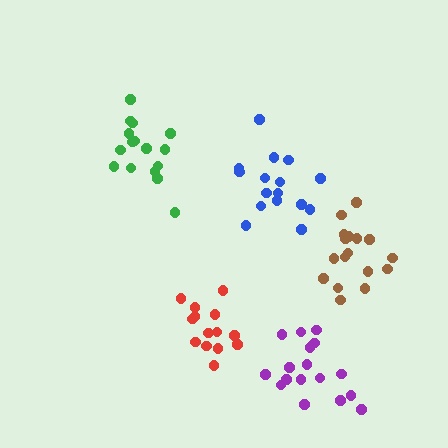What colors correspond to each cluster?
The clusters are colored: red, green, blue, brown, purple.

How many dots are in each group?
Group 1: 14 dots, Group 2: 16 dots, Group 3: 16 dots, Group 4: 17 dots, Group 5: 17 dots (80 total).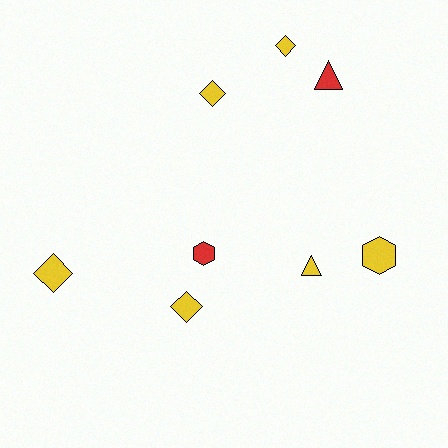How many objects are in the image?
There are 8 objects.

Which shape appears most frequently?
Diamond, with 4 objects.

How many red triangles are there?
There is 1 red triangle.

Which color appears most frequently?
Yellow, with 6 objects.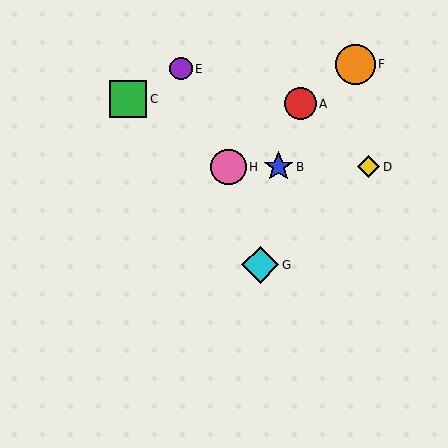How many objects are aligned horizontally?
3 objects (B, D, H) are aligned horizontally.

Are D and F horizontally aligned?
No, D is at y≈167 and F is at y≈64.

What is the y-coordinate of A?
Object A is at y≈104.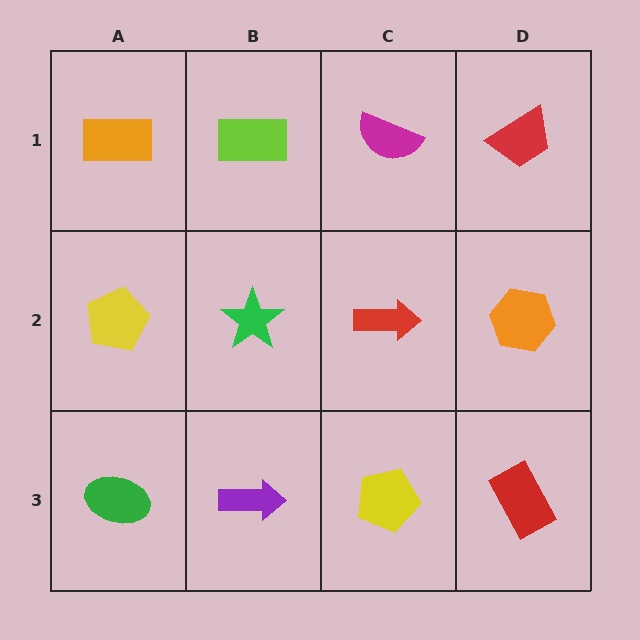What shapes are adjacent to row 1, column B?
A green star (row 2, column B), an orange rectangle (row 1, column A), a magenta semicircle (row 1, column C).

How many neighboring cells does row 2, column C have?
4.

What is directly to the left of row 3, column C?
A purple arrow.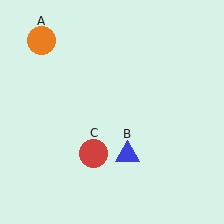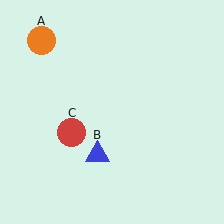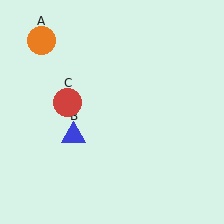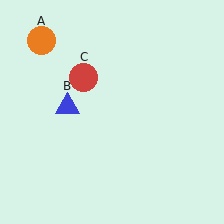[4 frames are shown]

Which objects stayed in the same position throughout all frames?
Orange circle (object A) remained stationary.